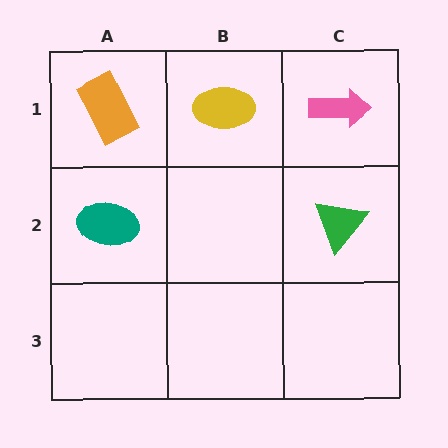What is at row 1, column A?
An orange rectangle.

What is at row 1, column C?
A pink arrow.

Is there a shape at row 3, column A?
No, that cell is empty.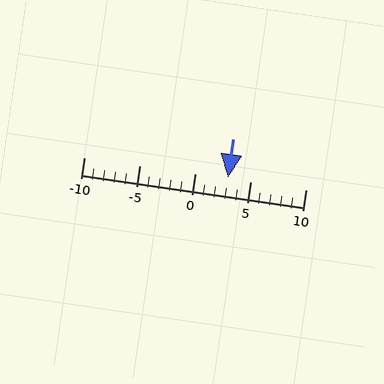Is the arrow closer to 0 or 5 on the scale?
The arrow is closer to 5.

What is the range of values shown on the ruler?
The ruler shows values from -10 to 10.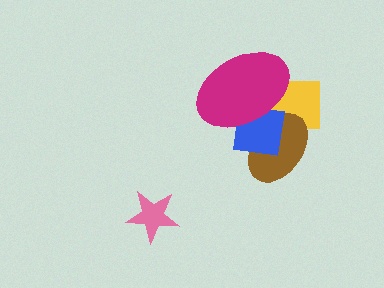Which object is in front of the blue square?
The magenta ellipse is in front of the blue square.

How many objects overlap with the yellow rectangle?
3 objects overlap with the yellow rectangle.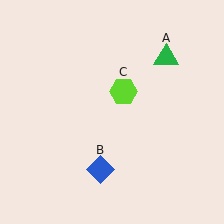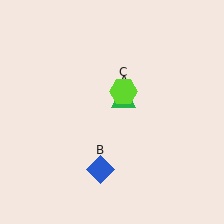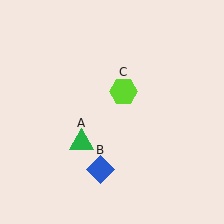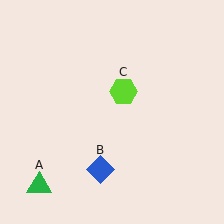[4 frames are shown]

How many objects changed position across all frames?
1 object changed position: green triangle (object A).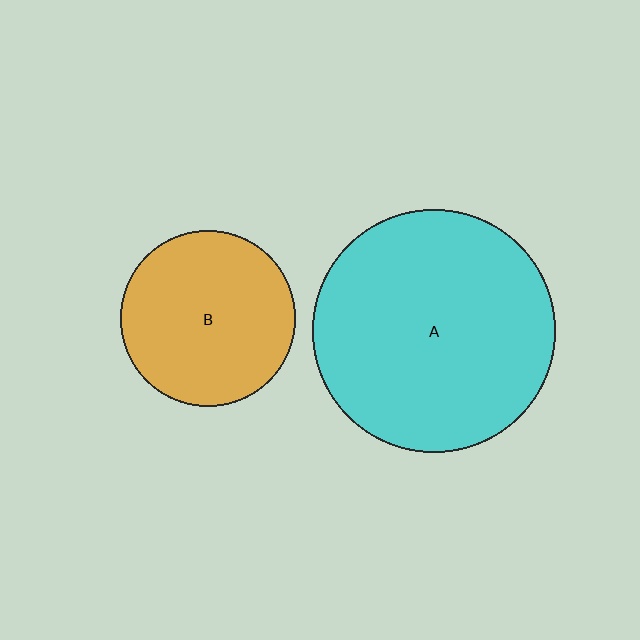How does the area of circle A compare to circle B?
Approximately 1.9 times.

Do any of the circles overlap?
No, none of the circles overlap.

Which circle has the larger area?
Circle A (cyan).